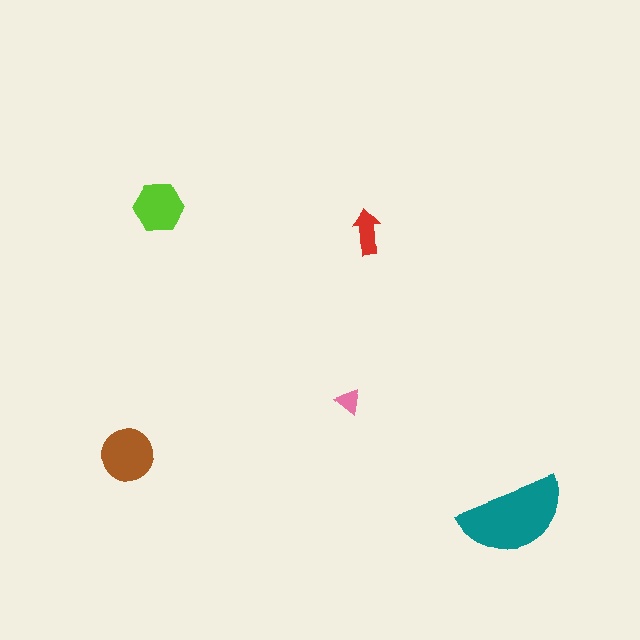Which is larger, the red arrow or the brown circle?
The brown circle.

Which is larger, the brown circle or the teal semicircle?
The teal semicircle.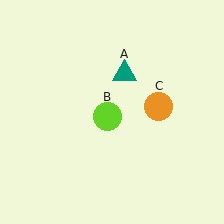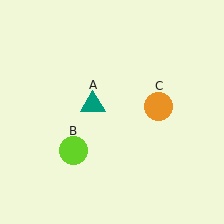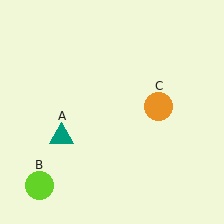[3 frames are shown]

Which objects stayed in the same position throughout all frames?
Orange circle (object C) remained stationary.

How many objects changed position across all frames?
2 objects changed position: teal triangle (object A), lime circle (object B).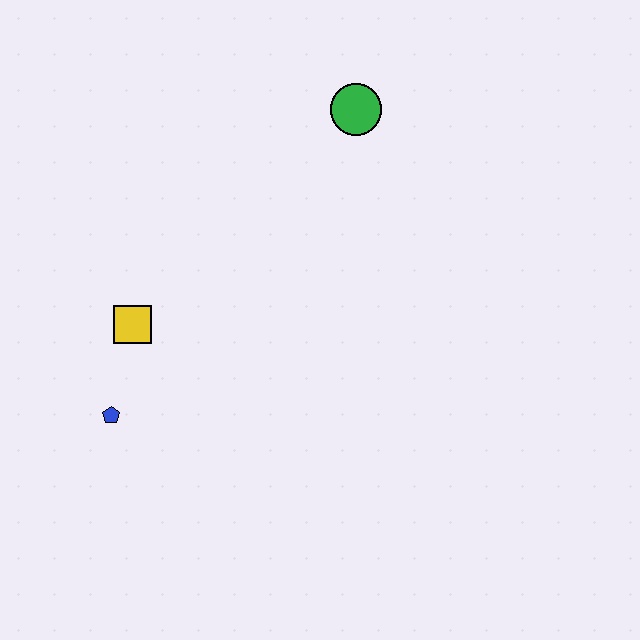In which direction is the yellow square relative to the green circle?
The yellow square is to the left of the green circle.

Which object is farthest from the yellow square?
The green circle is farthest from the yellow square.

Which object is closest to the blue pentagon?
The yellow square is closest to the blue pentagon.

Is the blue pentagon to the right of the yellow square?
No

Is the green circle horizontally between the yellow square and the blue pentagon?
No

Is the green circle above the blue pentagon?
Yes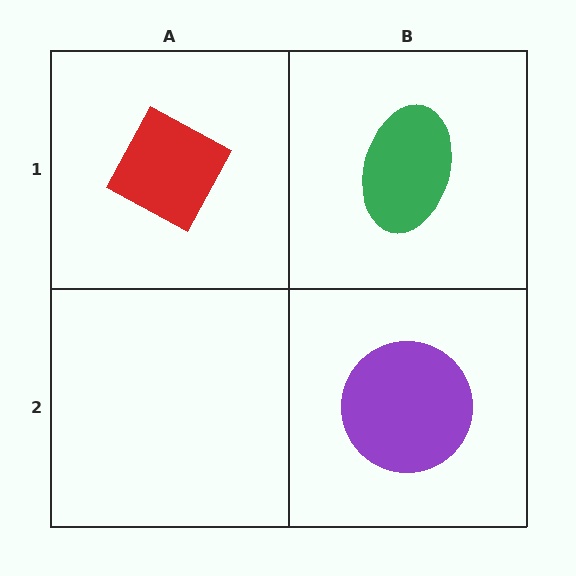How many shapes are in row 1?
2 shapes.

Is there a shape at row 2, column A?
No, that cell is empty.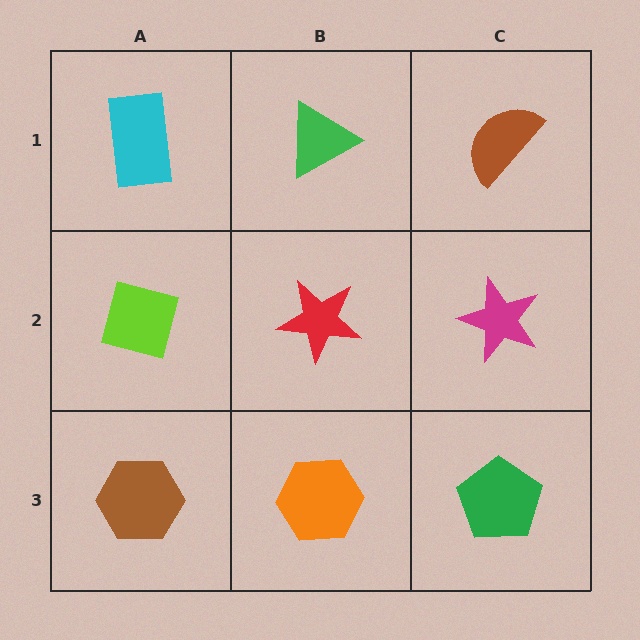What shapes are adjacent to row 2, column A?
A cyan rectangle (row 1, column A), a brown hexagon (row 3, column A), a red star (row 2, column B).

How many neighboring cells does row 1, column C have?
2.